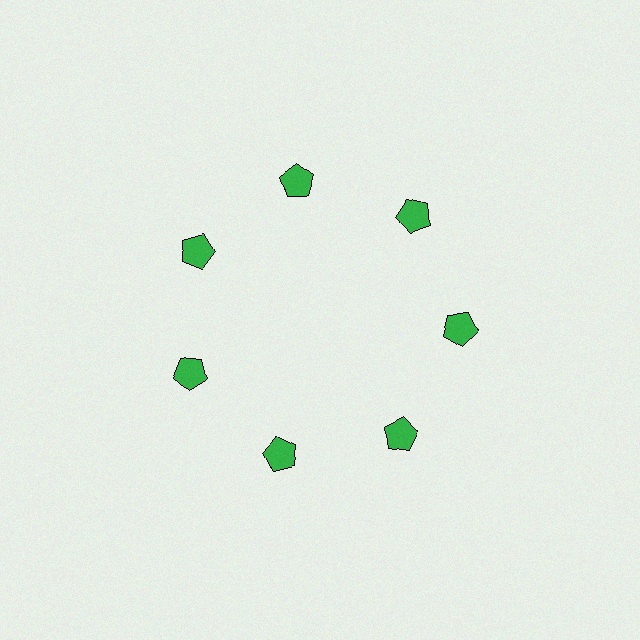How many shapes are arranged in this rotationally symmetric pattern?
There are 7 shapes, arranged in 7 groups of 1.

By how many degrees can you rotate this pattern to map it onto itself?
The pattern maps onto itself every 51 degrees of rotation.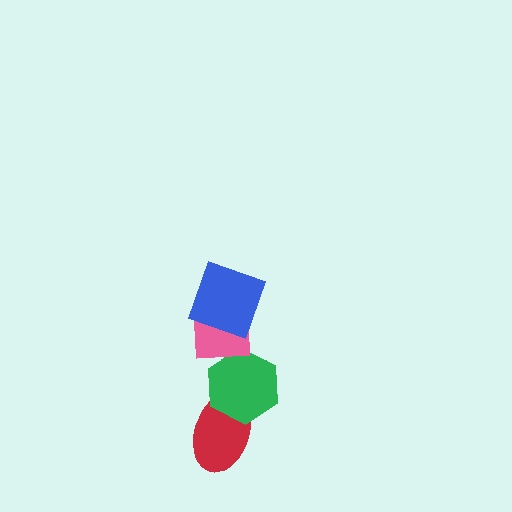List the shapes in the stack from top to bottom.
From top to bottom: the blue square, the pink square, the green hexagon, the red ellipse.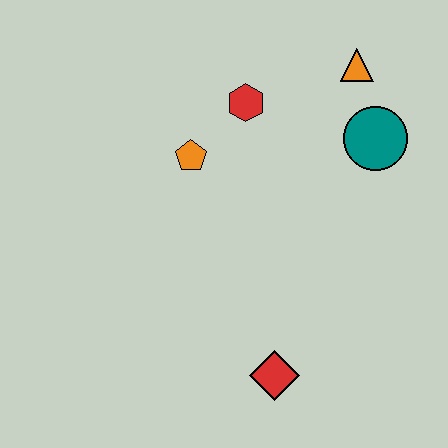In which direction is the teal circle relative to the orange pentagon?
The teal circle is to the right of the orange pentagon.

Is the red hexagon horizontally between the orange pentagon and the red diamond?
Yes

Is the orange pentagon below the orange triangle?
Yes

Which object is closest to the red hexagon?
The orange pentagon is closest to the red hexagon.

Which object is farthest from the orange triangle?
The red diamond is farthest from the orange triangle.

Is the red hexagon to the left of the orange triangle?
Yes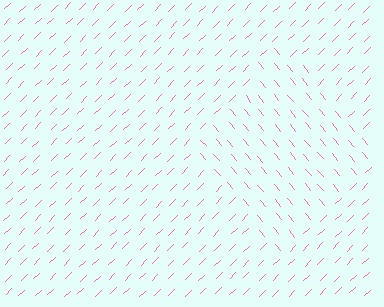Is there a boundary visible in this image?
Yes, there is a texture boundary formed by a change in line orientation.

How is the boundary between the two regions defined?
The boundary is defined purely by a change in line orientation (approximately 85 degrees difference). All lines are the same color and thickness.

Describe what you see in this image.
The image is filled with small pink line segments. A diamond region in the image has lines oriented differently from the surrounding lines, creating a visible texture boundary.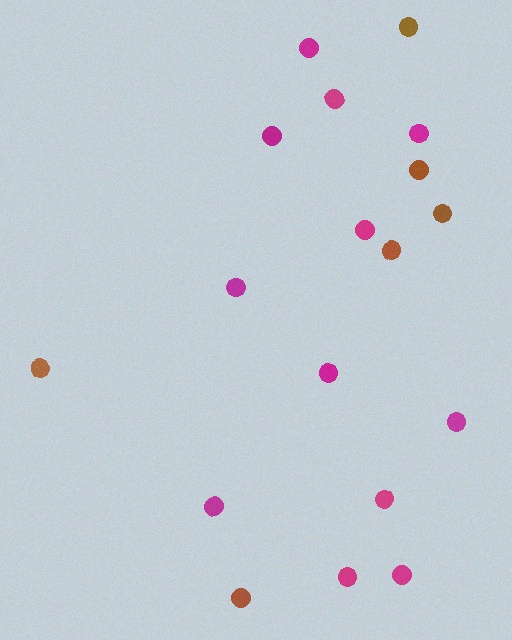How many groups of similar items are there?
There are 2 groups: one group of brown circles (6) and one group of magenta circles (12).